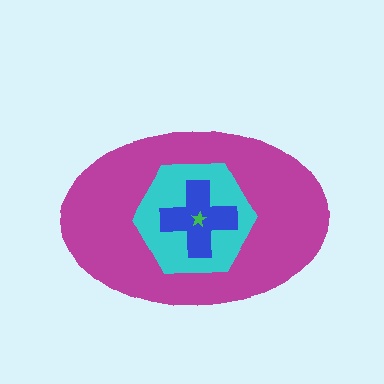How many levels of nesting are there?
4.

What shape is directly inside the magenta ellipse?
The cyan hexagon.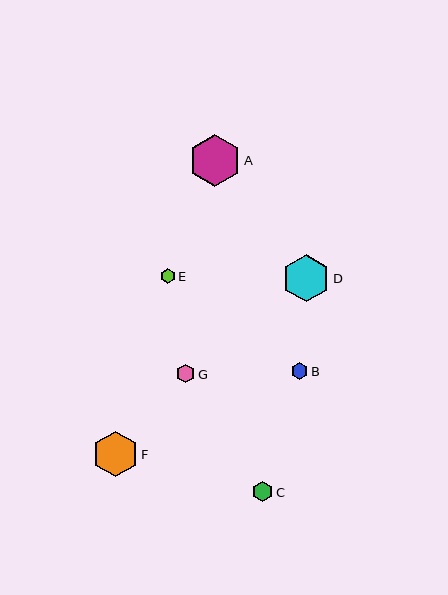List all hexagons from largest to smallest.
From largest to smallest: A, D, F, C, G, B, E.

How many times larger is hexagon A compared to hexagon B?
Hexagon A is approximately 3.0 times the size of hexagon B.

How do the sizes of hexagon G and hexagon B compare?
Hexagon G and hexagon B are approximately the same size.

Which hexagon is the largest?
Hexagon A is the largest with a size of approximately 52 pixels.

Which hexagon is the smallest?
Hexagon E is the smallest with a size of approximately 15 pixels.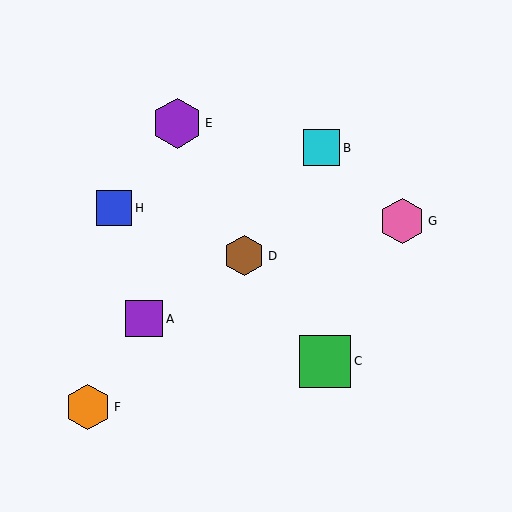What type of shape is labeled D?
Shape D is a brown hexagon.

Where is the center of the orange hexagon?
The center of the orange hexagon is at (88, 407).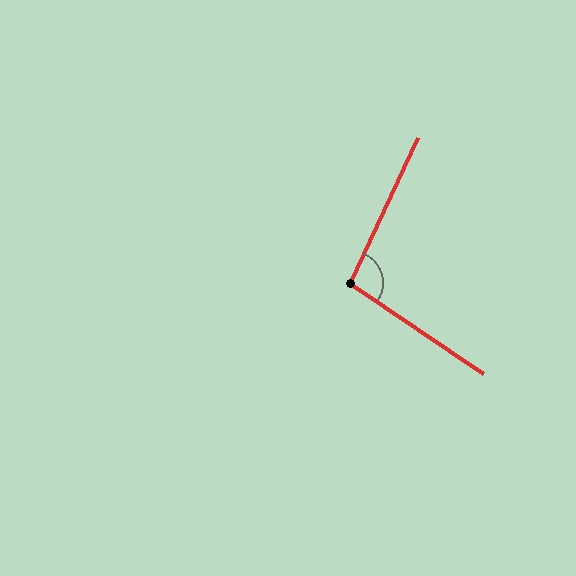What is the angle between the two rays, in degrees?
Approximately 99 degrees.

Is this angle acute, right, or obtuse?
It is obtuse.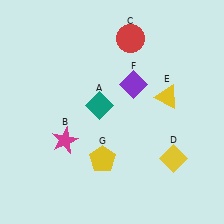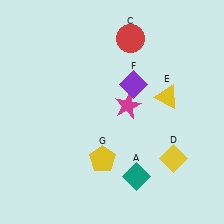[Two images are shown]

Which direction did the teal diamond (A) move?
The teal diamond (A) moved down.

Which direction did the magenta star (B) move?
The magenta star (B) moved right.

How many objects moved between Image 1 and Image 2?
2 objects moved between the two images.